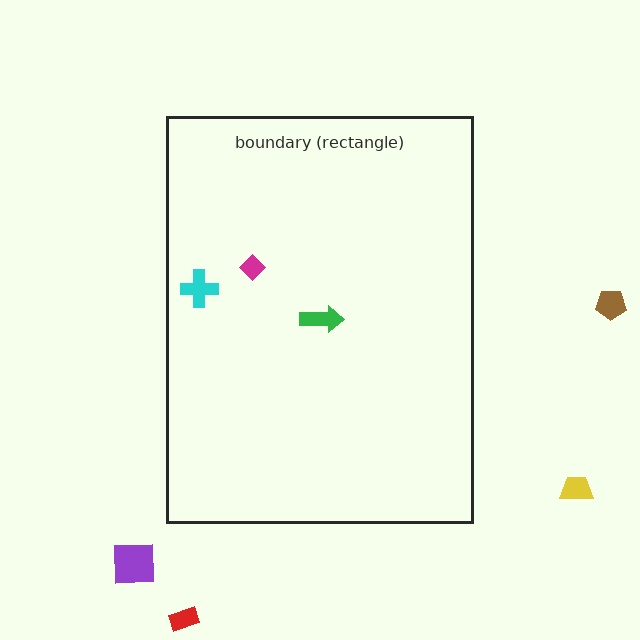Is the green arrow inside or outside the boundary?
Inside.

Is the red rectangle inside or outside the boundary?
Outside.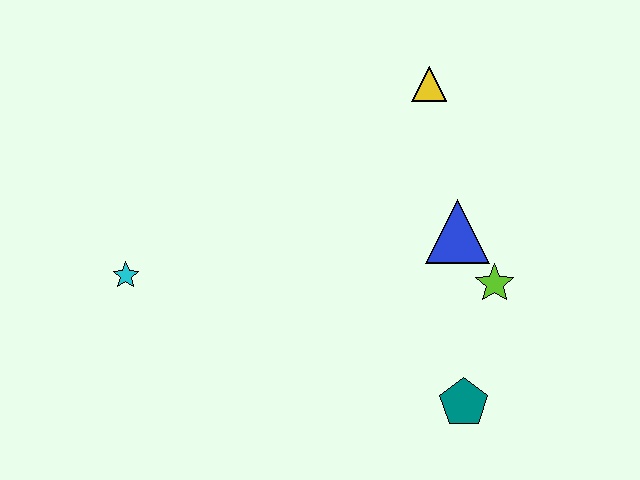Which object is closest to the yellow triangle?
The blue triangle is closest to the yellow triangle.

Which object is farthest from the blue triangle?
The cyan star is farthest from the blue triangle.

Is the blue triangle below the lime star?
No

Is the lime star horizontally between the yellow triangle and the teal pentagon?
No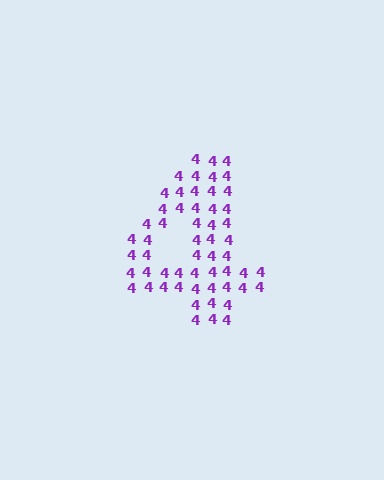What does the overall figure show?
The overall figure shows the digit 4.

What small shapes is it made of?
It is made of small digit 4's.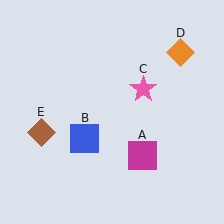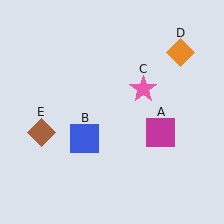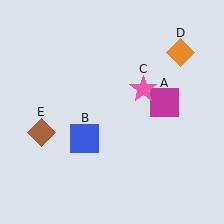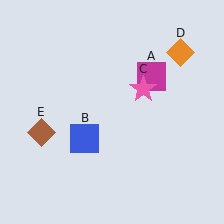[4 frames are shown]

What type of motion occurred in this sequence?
The magenta square (object A) rotated counterclockwise around the center of the scene.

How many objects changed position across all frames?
1 object changed position: magenta square (object A).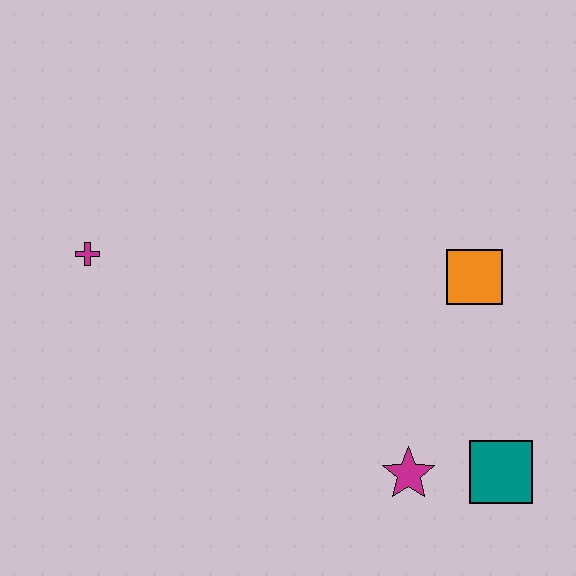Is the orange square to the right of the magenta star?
Yes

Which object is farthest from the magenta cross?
The teal square is farthest from the magenta cross.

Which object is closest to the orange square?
The teal square is closest to the orange square.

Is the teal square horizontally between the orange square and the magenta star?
No